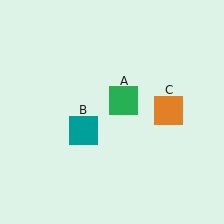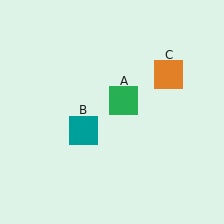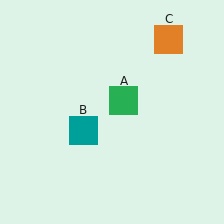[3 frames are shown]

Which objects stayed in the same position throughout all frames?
Green square (object A) and teal square (object B) remained stationary.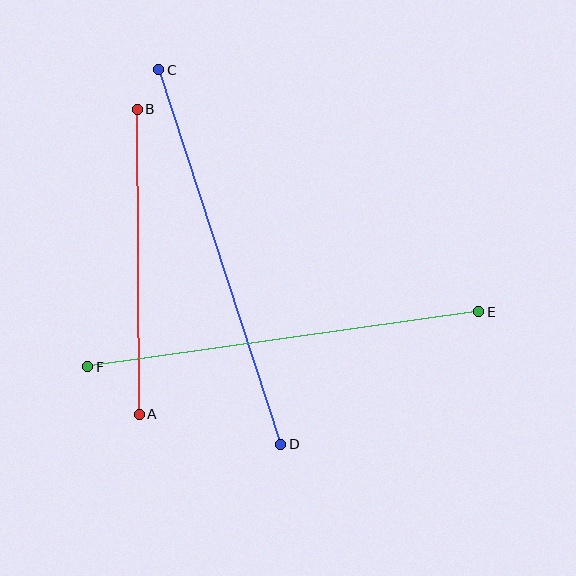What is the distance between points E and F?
The distance is approximately 395 pixels.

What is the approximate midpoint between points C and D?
The midpoint is at approximately (220, 257) pixels.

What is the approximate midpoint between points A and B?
The midpoint is at approximately (138, 262) pixels.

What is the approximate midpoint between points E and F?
The midpoint is at approximately (283, 339) pixels.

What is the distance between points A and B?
The distance is approximately 305 pixels.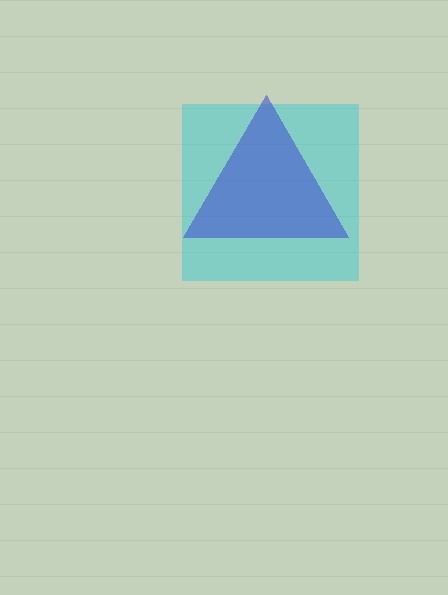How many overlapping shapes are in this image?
There are 2 overlapping shapes in the image.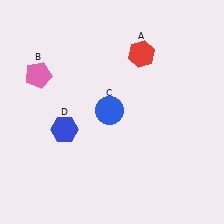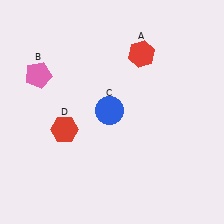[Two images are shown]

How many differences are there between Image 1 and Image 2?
There is 1 difference between the two images.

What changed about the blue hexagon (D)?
In Image 1, D is blue. In Image 2, it changed to red.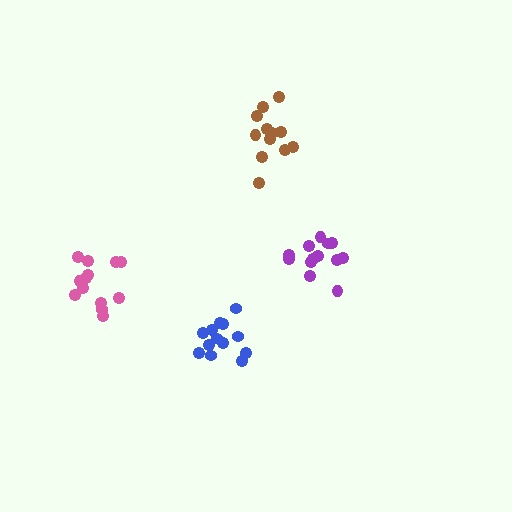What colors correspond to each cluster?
The clusters are colored: blue, purple, pink, brown.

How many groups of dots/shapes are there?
There are 4 groups.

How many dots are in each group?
Group 1: 13 dots, Group 2: 13 dots, Group 3: 13 dots, Group 4: 12 dots (51 total).